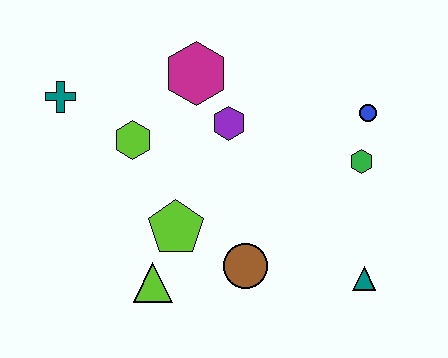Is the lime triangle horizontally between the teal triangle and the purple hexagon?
No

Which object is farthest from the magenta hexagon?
The teal triangle is farthest from the magenta hexagon.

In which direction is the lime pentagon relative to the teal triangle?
The lime pentagon is to the left of the teal triangle.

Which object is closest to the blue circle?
The green hexagon is closest to the blue circle.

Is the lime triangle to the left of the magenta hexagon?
Yes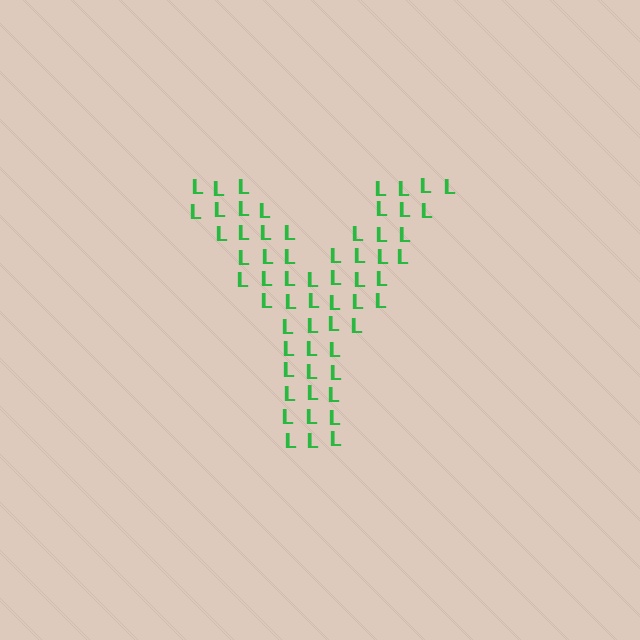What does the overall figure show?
The overall figure shows the letter Y.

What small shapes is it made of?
It is made of small letter L's.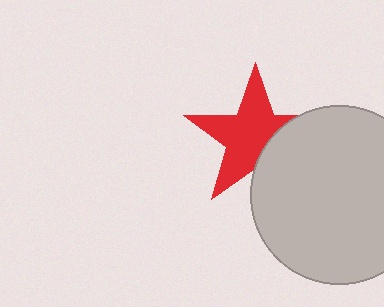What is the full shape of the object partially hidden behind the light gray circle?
The partially hidden object is a red star.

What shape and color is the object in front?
The object in front is a light gray circle.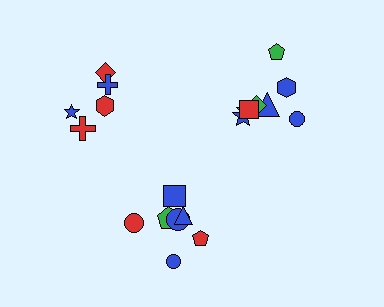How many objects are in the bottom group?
There are 7 objects.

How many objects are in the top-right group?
There are 8 objects.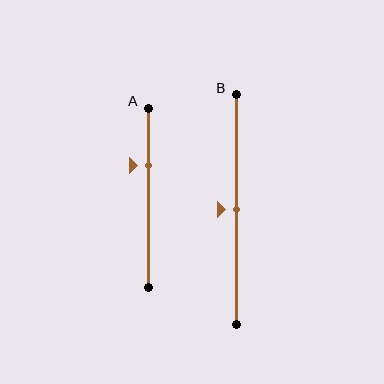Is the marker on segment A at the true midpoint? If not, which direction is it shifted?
No, the marker on segment A is shifted upward by about 18% of the segment length.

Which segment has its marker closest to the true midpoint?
Segment B has its marker closest to the true midpoint.